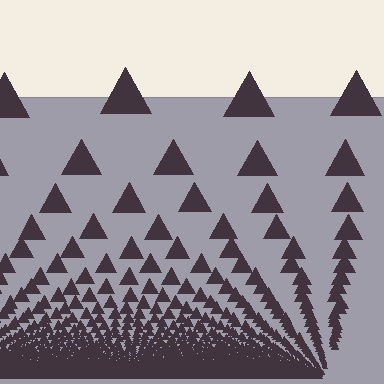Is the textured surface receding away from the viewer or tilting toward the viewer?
The surface appears to tilt toward the viewer. Texture elements get larger and sparser toward the top.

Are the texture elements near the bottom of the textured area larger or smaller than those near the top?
Smaller. The gradient is inverted — elements near the bottom are smaller and denser.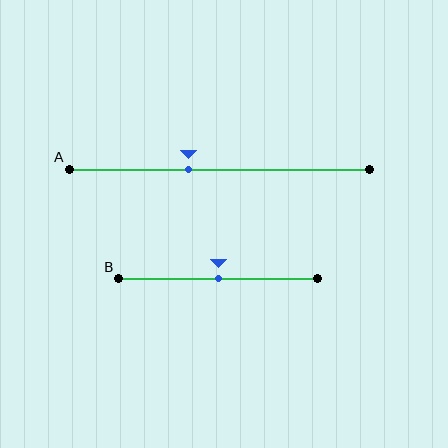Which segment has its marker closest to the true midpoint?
Segment B has its marker closest to the true midpoint.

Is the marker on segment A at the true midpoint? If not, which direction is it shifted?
No, the marker on segment A is shifted to the left by about 10% of the segment length.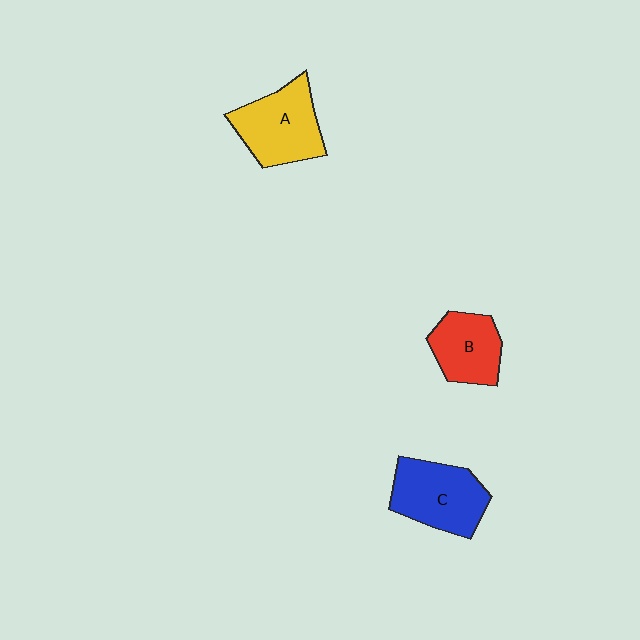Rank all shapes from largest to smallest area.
From largest to smallest: C (blue), A (yellow), B (red).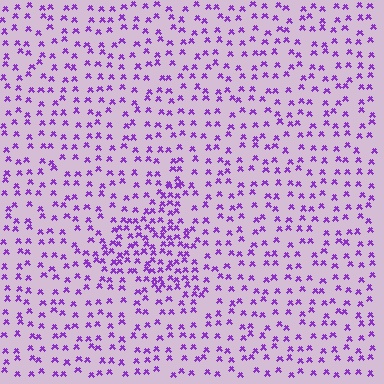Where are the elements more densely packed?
The elements are more densely packed inside the triangle boundary.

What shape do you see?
I see a triangle.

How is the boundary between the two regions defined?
The boundary is defined by a change in element density (approximately 2.0x ratio). All elements are the same color, size, and shape.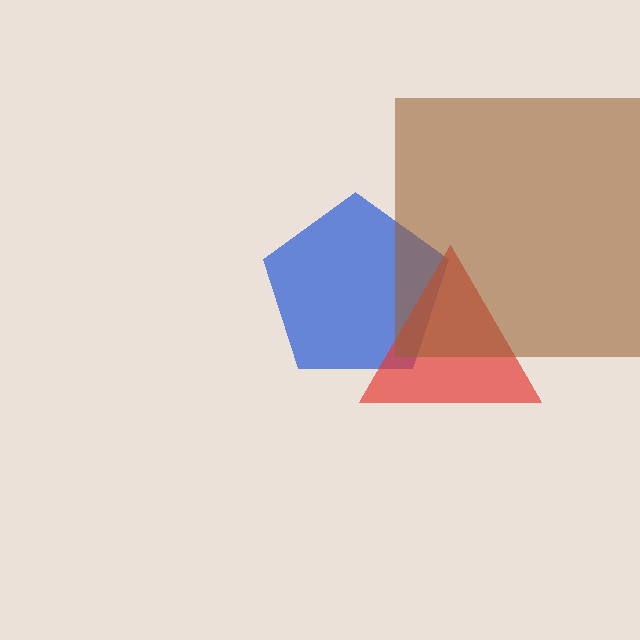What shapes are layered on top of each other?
The layered shapes are: a blue pentagon, a red triangle, a brown square.